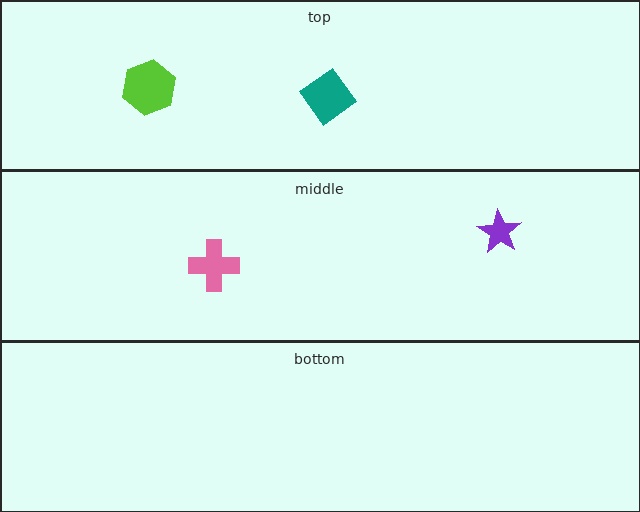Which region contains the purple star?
The middle region.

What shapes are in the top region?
The lime hexagon, the teal diamond.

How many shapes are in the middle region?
2.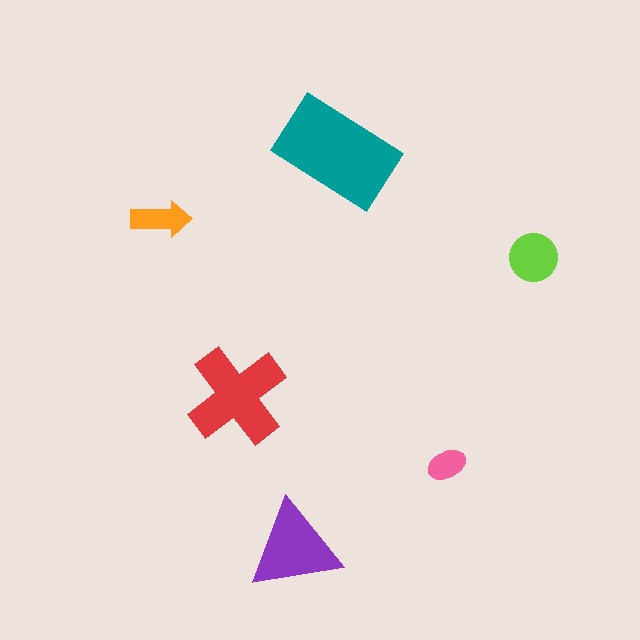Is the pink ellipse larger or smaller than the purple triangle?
Smaller.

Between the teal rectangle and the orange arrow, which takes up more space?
The teal rectangle.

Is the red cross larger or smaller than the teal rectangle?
Smaller.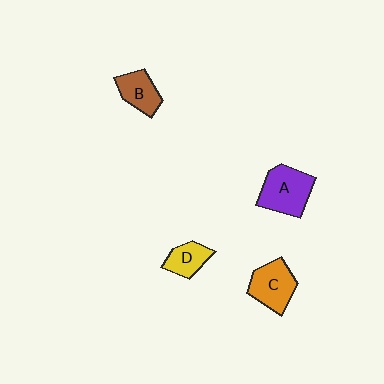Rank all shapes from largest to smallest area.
From largest to smallest: A (purple), C (orange), B (brown), D (yellow).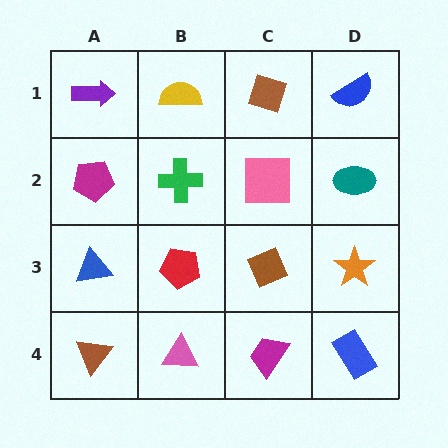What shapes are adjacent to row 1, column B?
A green cross (row 2, column B), a purple arrow (row 1, column A), a brown diamond (row 1, column C).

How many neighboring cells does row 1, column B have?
3.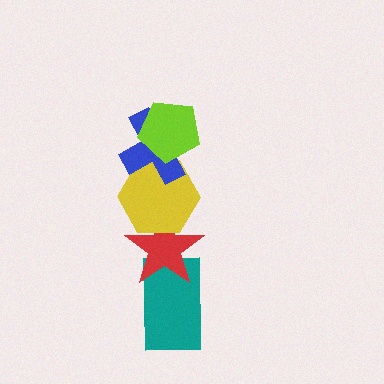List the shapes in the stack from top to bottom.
From top to bottom: the lime pentagon, the blue cross, the yellow hexagon, the red star, the teal rectangle.